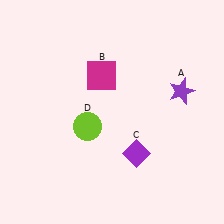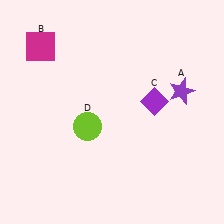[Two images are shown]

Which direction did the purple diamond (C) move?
The purple diamond (C) moved up.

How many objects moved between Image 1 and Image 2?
2 objects moved between the two images.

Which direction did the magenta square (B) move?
The magenta square (B) moved left.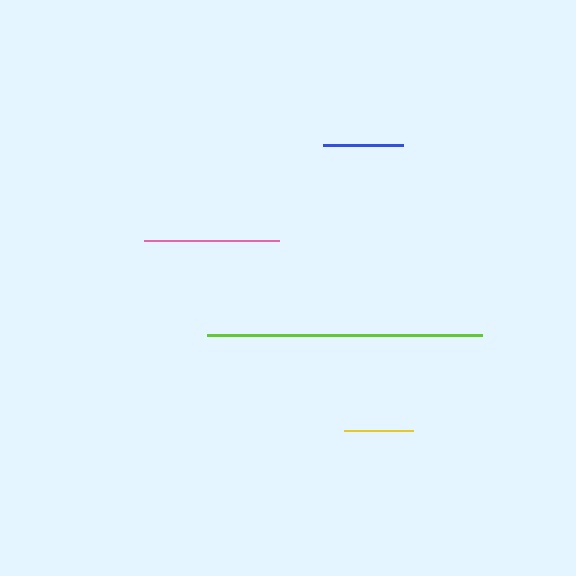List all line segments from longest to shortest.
From longest to shortest: lime, pink, blue, yellow.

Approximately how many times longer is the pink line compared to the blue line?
The pink line is approximately 1.7 times the length of the blue line.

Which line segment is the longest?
The lime line is the longest at approximately 274 pixels.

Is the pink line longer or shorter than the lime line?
The lime line is longer than the pink line.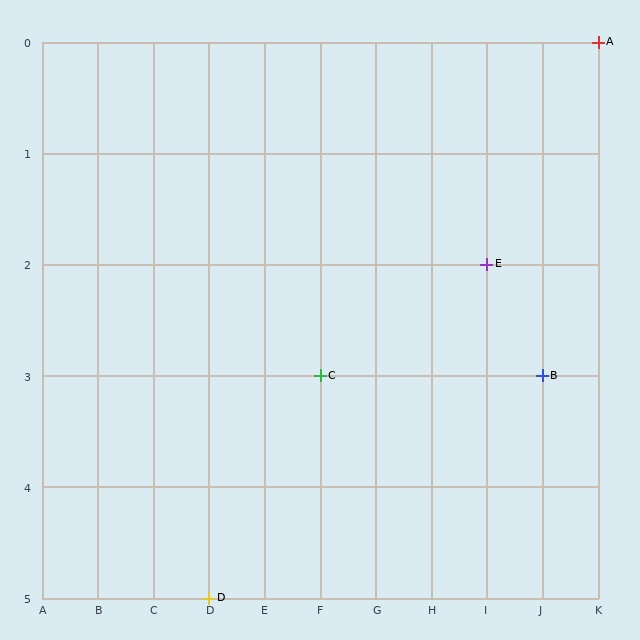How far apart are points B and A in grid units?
Points B and A are 1 column and 3 rows apart (about 3.2 grid units diagonally).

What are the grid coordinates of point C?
Point C is at grid coordinates (F, 3).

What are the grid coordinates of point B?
Point B is at grid coordinates (J, 3).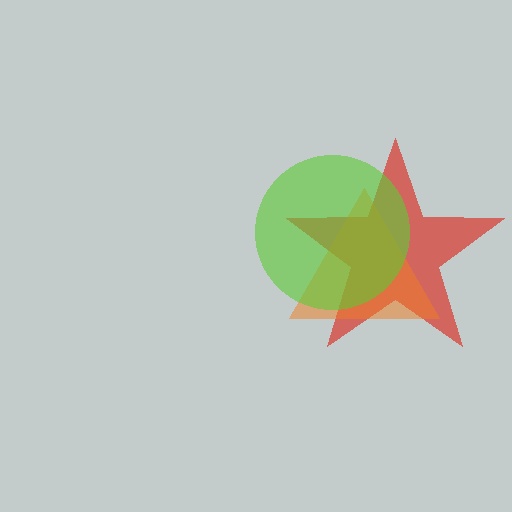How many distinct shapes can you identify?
There are 3 distinct shapes: a red star, an orange triangle, a lime circle.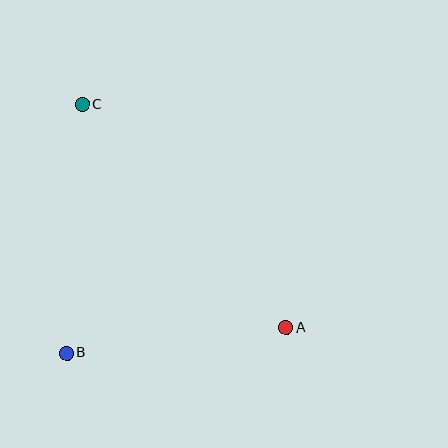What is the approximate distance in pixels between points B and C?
The distance between B and C is approximately 249 pixels.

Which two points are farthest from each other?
Points A and C are farthest from each other.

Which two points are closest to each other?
Points A and B are closest to each other.